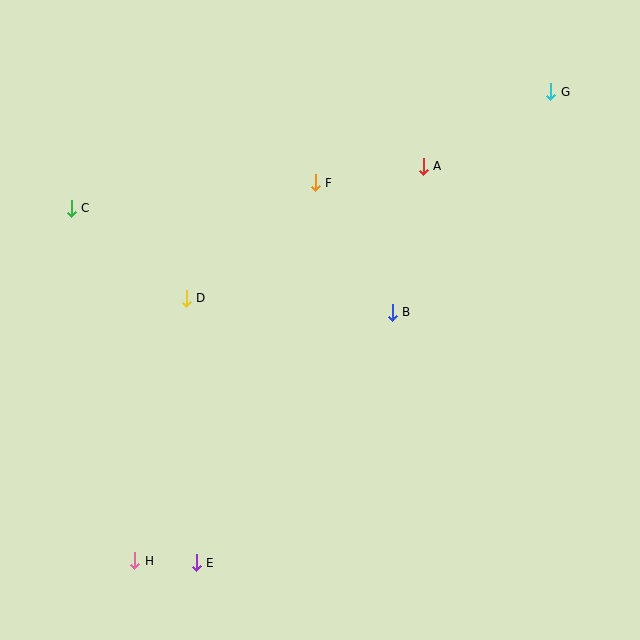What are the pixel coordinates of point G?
Point G is at (551, 92).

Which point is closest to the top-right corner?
Point G is closest to the top-right corner.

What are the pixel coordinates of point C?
Point C is at (71, 208).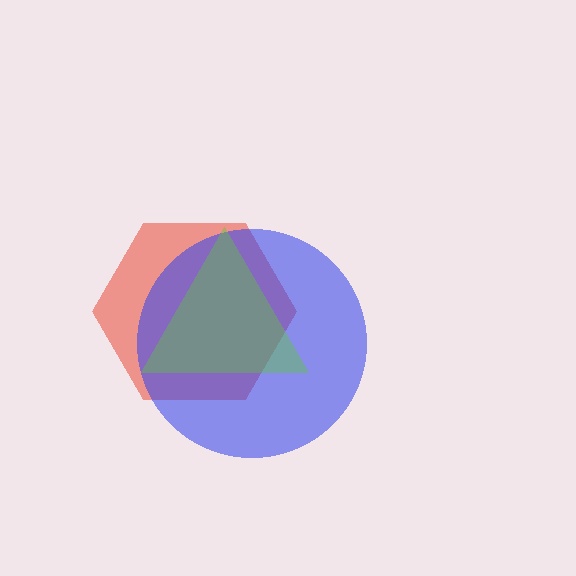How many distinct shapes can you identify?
There are 3 distinct shapes: a red hexagon, a blue circle, a lime triangle.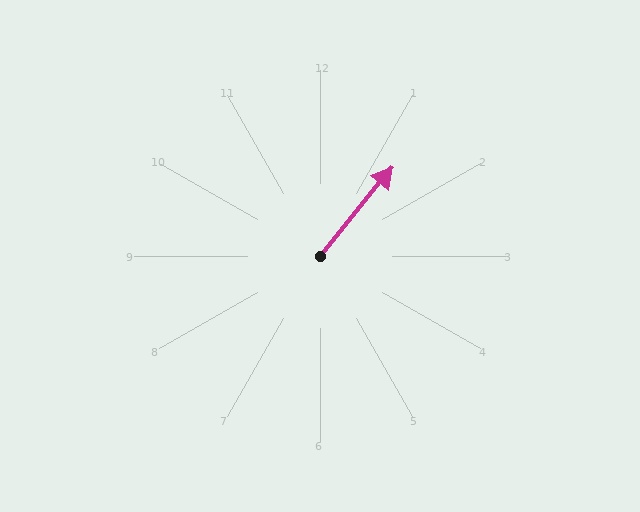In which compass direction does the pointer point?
Northeast.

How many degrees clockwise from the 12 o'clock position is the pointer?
Approximately 39 degrees.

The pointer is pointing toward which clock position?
Roughly 1 o'clock.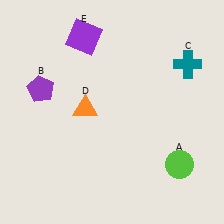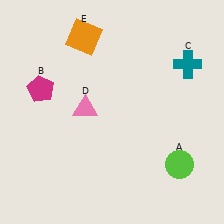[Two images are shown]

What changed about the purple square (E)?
In Image 1, E is purple. In Image 2, it changed to orange.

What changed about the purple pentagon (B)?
In Image 1, B is purple. In Image 2, it changed to magenta.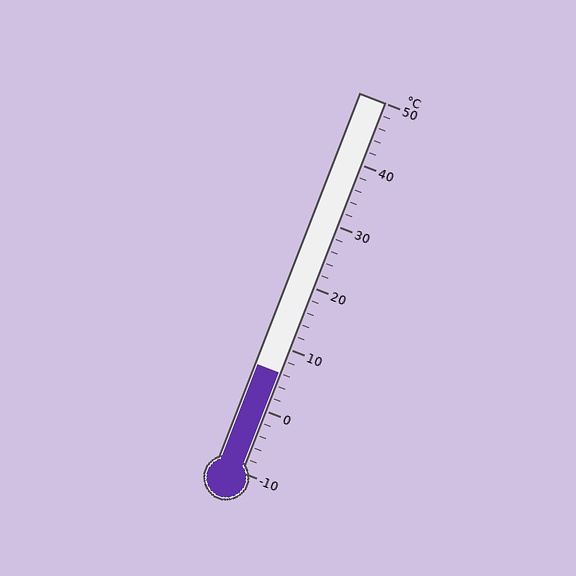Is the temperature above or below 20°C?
The temperature is below 20°C.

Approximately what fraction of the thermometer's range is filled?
The thermometer is filled to approximately 25% of its range.